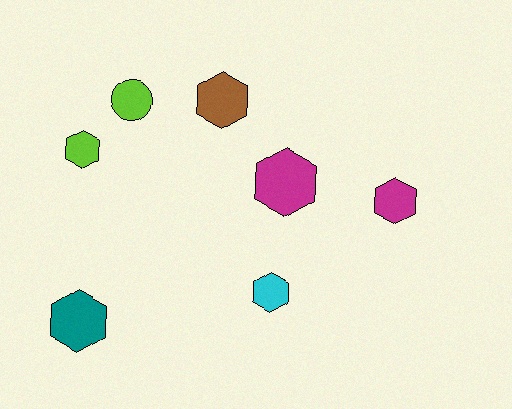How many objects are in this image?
There are 7 objects.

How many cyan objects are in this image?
There is 1 cyan object.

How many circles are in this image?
There is 1 circle.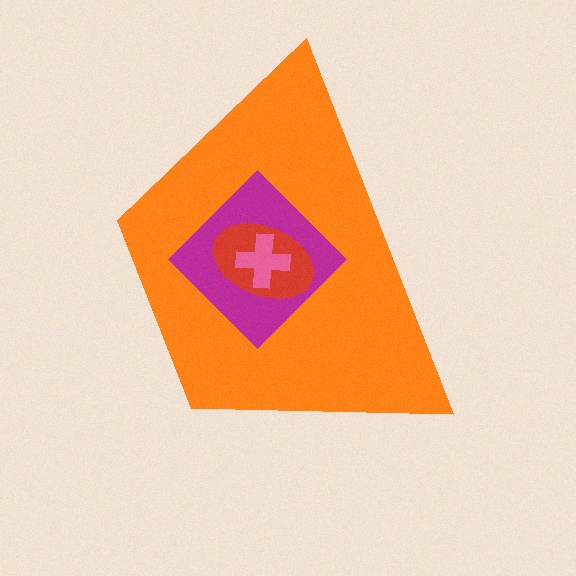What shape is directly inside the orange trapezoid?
The magenta diamond.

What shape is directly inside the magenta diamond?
The red ellipse.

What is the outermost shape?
The orange trapezoid.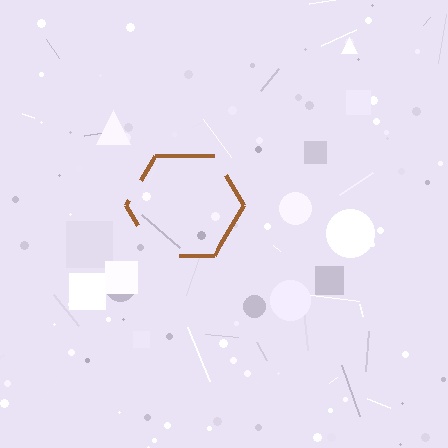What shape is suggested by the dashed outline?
The dashed outline suggests a hexagon.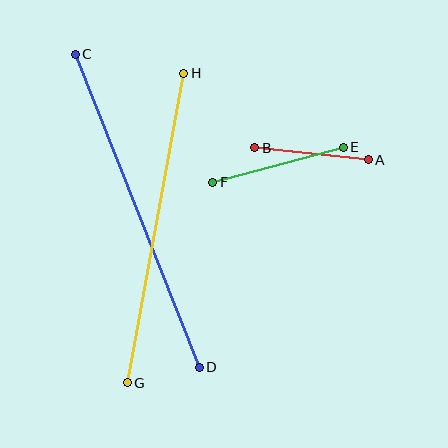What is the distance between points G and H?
The distance is approximately 315 pixels.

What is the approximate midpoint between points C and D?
The midpoint is at approximately (137, 211) pixels.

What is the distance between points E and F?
The distance is approximately 135 pixels.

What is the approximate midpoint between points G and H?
The midpoint is at approximately (156, 228) pixels.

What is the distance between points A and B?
The distance is approximately 114 pixels.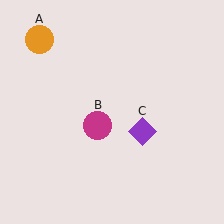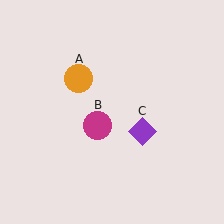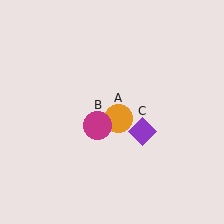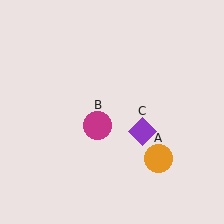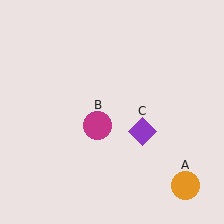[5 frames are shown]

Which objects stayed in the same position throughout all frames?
Magenta circle (object B) and purple diamond (object C) remained stationary.